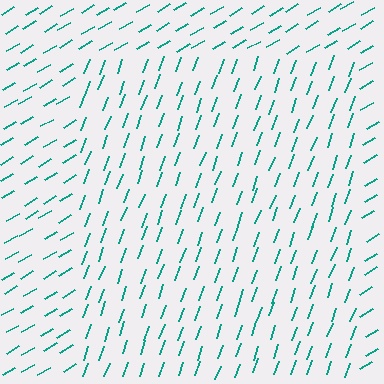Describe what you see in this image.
The image is filled with small teal line segments. A rectangle region in the image has lines oriented differently from the surrounding lines, creating a visible texture boundary.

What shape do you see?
I see a rectangle.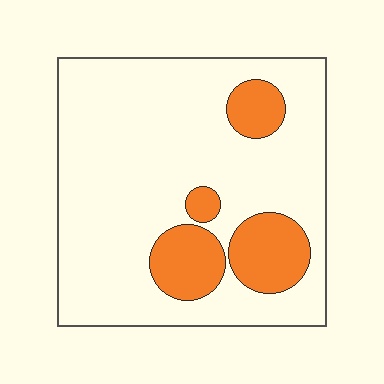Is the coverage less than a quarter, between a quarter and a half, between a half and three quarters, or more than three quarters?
Less than a quarter.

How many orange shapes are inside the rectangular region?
4.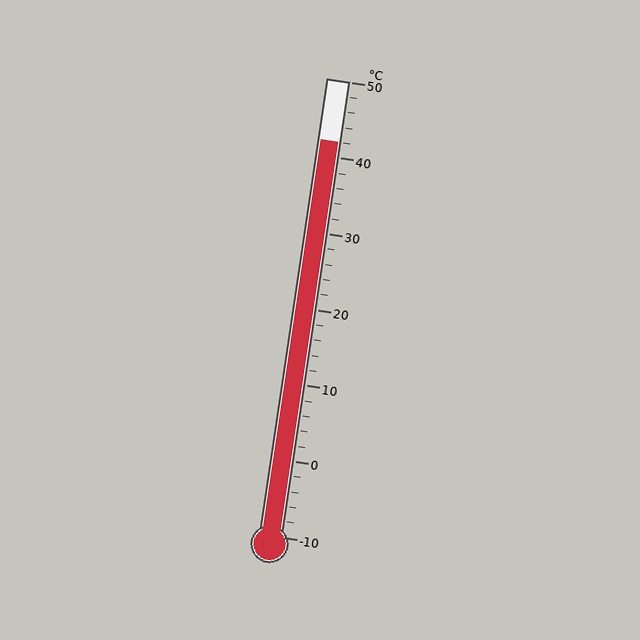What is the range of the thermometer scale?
The thermometer scale ranges from -10°C to 50°C.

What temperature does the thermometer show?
The thermometer shows approximately 42°C.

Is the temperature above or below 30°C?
The temperature is above 30°C.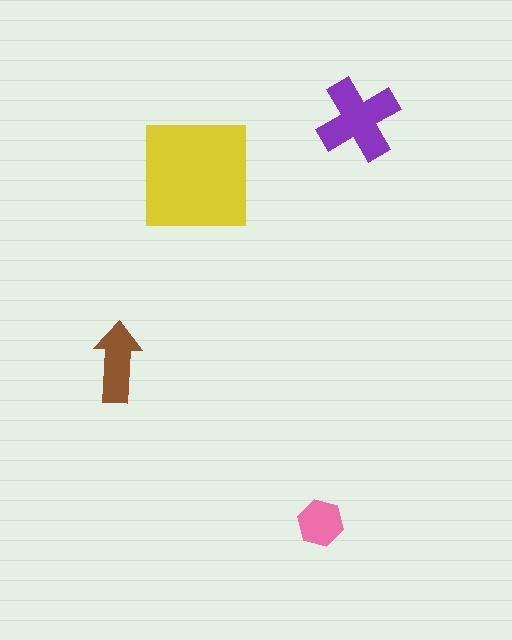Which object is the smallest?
The pink hexagon.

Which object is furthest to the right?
The purple cross is rightmost.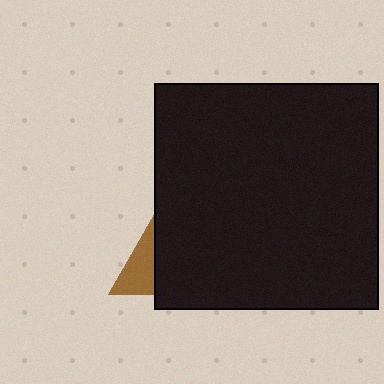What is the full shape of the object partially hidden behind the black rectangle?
The partially hidden object is a brown triangle.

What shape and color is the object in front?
The object in front is a black rectangle.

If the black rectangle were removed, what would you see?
You would see the complete brown triangle.